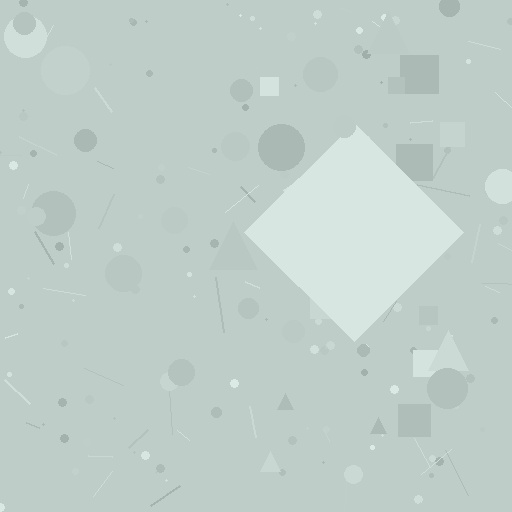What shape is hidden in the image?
A diamond is hidden in the image.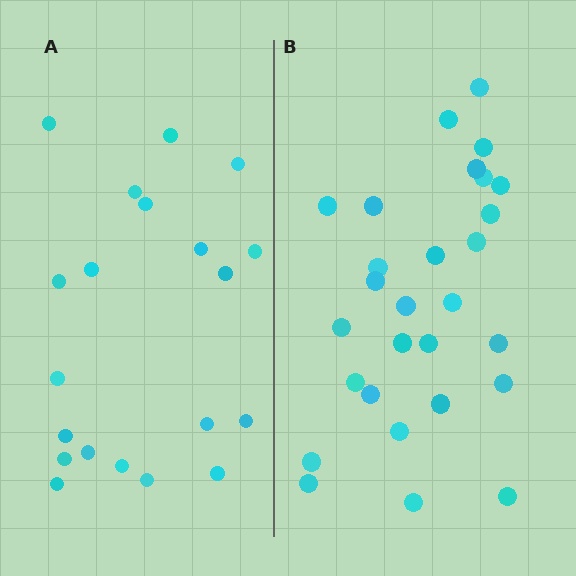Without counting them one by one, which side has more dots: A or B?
Region B (the right region) has more dots.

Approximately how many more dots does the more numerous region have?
Region B has roughly 8 or so more dots than region A.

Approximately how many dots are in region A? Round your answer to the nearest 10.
About 20 dots.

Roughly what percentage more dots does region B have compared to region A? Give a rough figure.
About 40% more.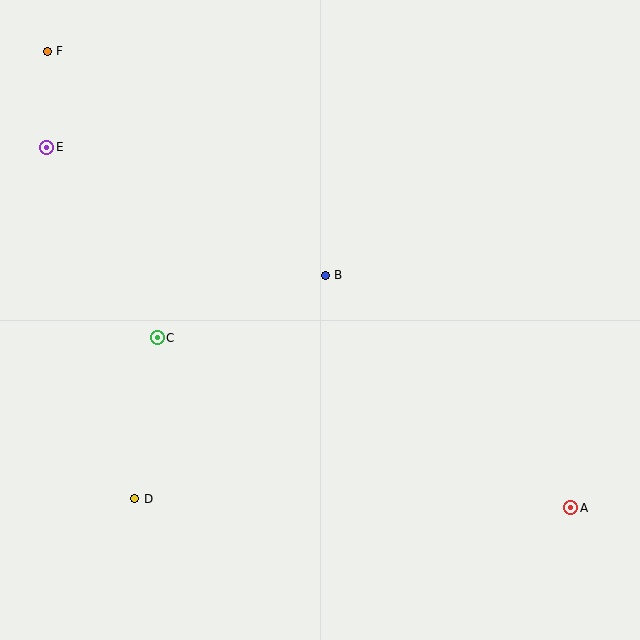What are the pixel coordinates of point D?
Point D is at (135, 499).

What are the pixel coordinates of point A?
Point A is at (571, 508).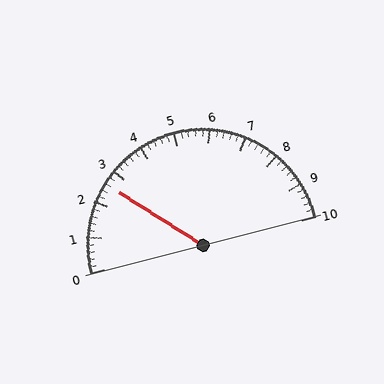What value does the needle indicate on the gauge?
The needle indicates approximately 2.6.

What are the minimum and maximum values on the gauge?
The gauge ranges from 0 to 10.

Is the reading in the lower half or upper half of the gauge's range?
The reading is in the lower half of the range (0 to 10).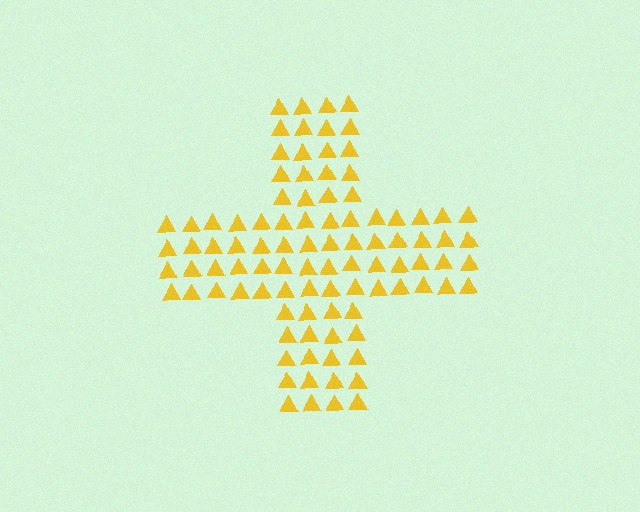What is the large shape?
The large shape is a cross.